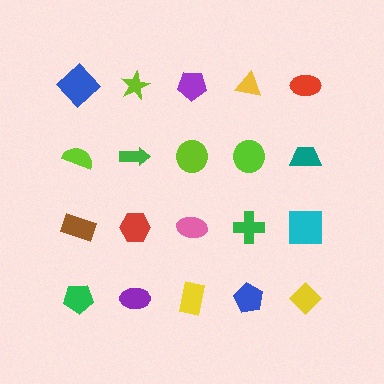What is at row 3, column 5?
A cyan square.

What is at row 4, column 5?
A yellow diamond.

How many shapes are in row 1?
5 shapes.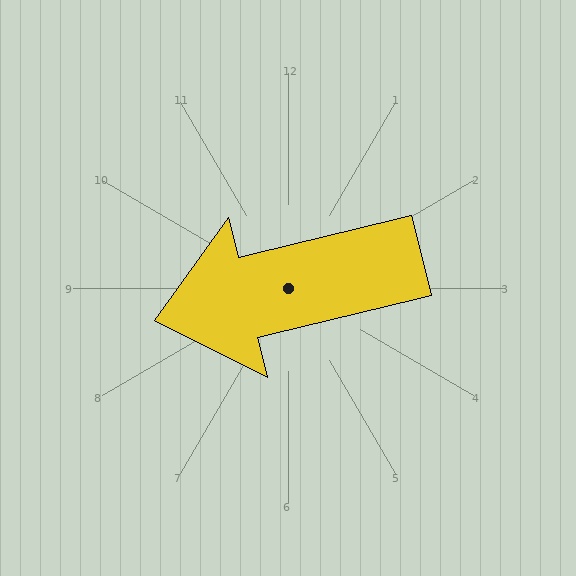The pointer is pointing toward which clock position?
Roughly 9 o'clock.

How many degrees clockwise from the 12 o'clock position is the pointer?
Approximately 256 degrees.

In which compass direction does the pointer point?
West.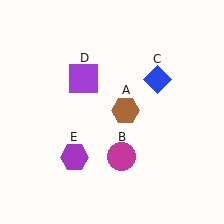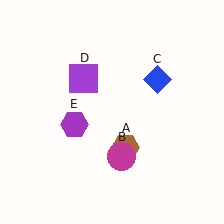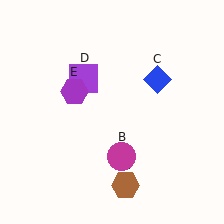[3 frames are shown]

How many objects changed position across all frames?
2 objects changed position: brown hexagon (object A), purple hexagon (object E).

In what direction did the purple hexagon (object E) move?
The purple hexagon (object E) moved up.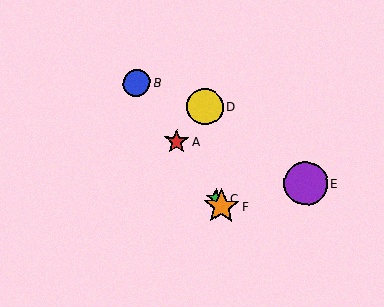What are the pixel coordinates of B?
Object B is at (137, 83).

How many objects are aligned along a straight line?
4 objects (A, B, C, F) are aligned along a straight line.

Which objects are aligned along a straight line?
Objects A, B, C, F are aligned along a straight line.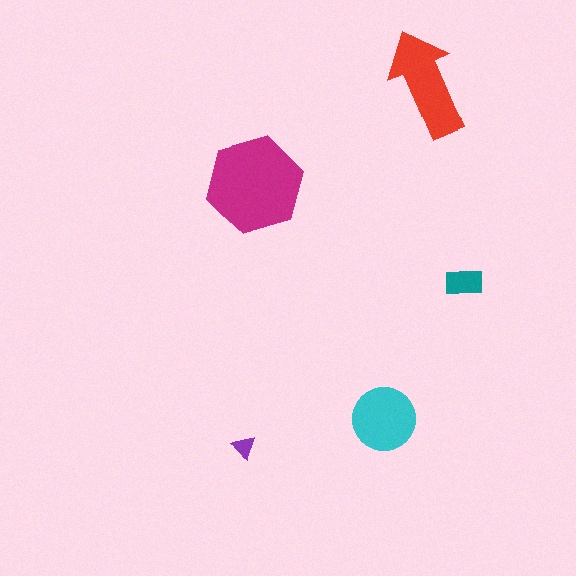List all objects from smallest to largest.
The purple triangle, the teal rectangle, the cyan circle, the red arrow, the magenta hexagon.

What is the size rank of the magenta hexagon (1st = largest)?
1st.